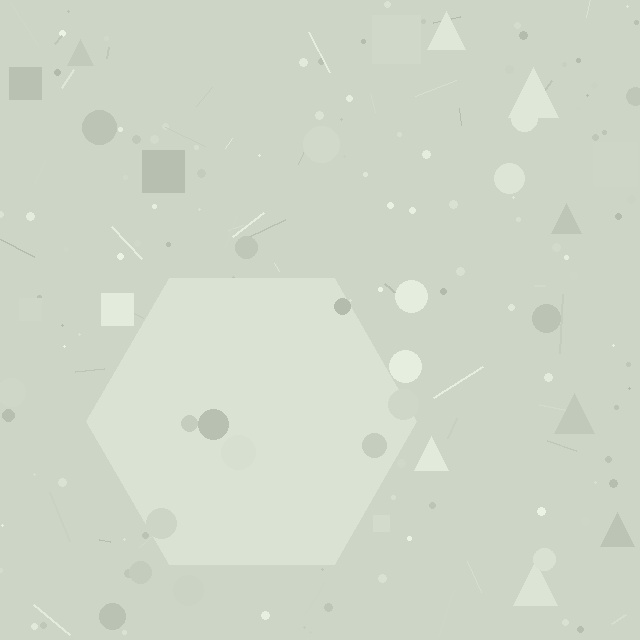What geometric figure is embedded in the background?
A hexagon is embedded in the background.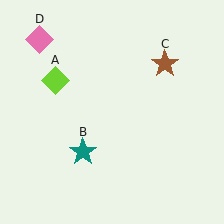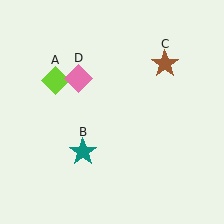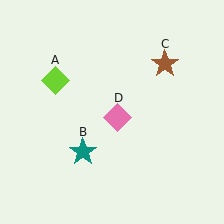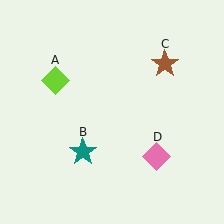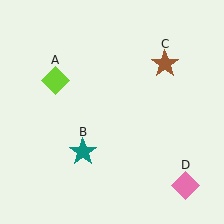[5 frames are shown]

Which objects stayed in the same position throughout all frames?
Lime diamond (object A) and teal star (object B) and brown star (object C) remained stationary.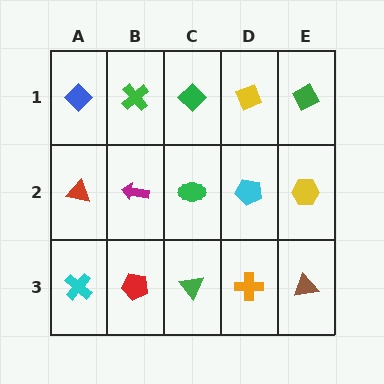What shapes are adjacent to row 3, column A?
A red triangle (row 2, column A), a red pentagon (row 3, column B).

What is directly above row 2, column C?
A green diamond.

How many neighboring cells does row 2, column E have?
3.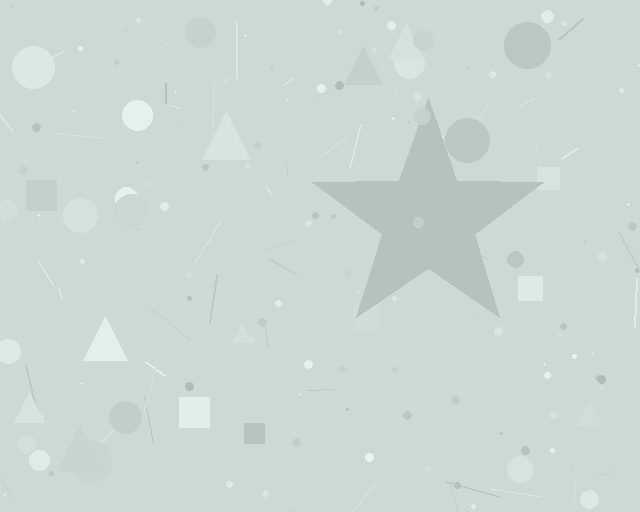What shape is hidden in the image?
A star is hidden in the image.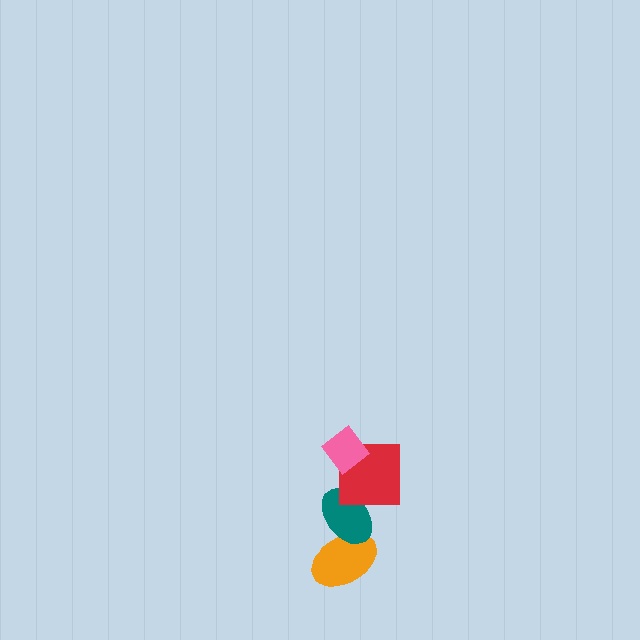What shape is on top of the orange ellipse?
The teal ellipse is on top of the orange ellipse.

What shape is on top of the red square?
The pink diamond is on top of the red square.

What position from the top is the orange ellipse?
The orange ellipse is 4th from the top.